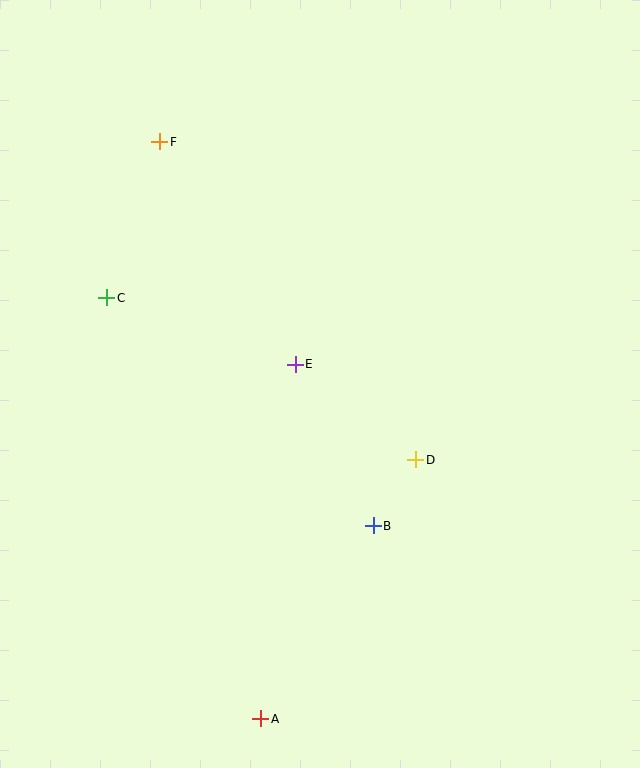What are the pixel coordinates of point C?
Point C is at (107, 298).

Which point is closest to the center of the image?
Point E at (295, 364) is closest to the center.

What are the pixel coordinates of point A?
Point A is at (261, 719).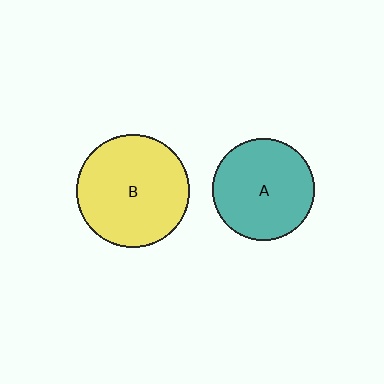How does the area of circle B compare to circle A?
Approximately 1.2 times.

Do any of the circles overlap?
No, none of the circles overlap.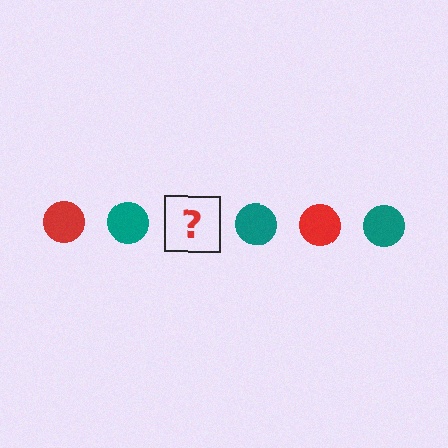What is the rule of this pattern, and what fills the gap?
The rule is that the pattern cycles through red, teal circles. The gap should be filled with a red circle.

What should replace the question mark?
The question mark should be replaced with a red circle.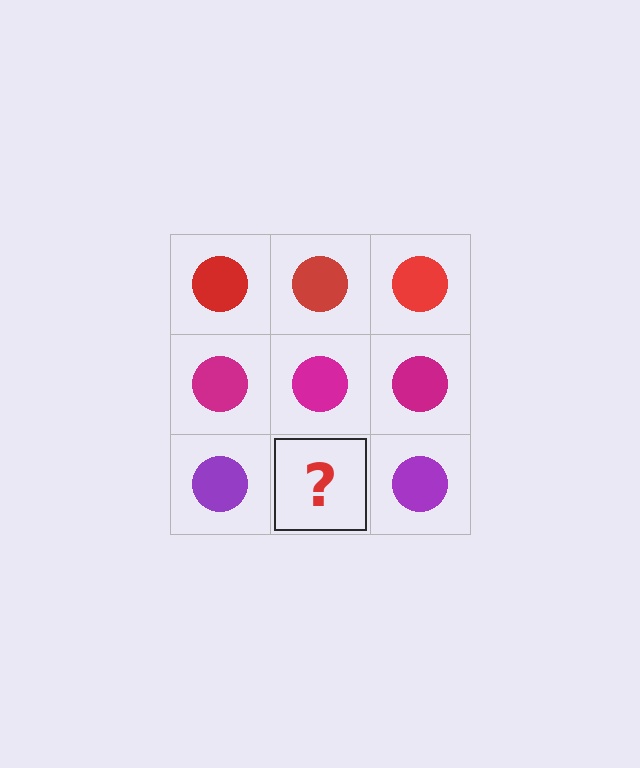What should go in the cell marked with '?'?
The missing cell should contain a purple circle.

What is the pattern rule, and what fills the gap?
The rule is that each row has a consistent color. The gap should be filled with a purple circle.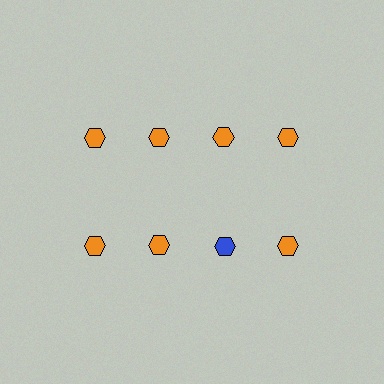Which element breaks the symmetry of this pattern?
The blue hexagon in the second row, center column breaks the symmetry. All other shapes are orange hexagons.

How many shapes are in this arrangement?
There are 8 shapes arranged in a grid pattern.